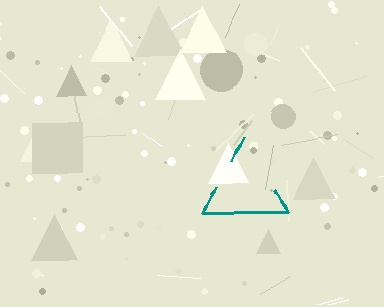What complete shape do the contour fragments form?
The contour fragments form a triangle.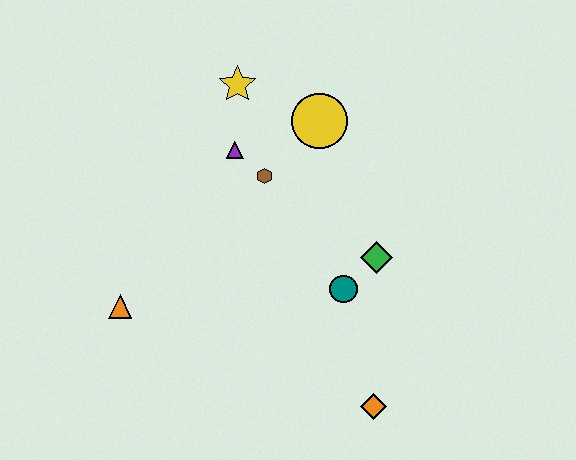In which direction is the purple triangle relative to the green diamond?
The purple triangle is to the left of the green diamond.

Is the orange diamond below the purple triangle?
Yes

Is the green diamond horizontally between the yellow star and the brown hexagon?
No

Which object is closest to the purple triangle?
The brown hexagon is closest to the purple triangle.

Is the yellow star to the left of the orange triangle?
No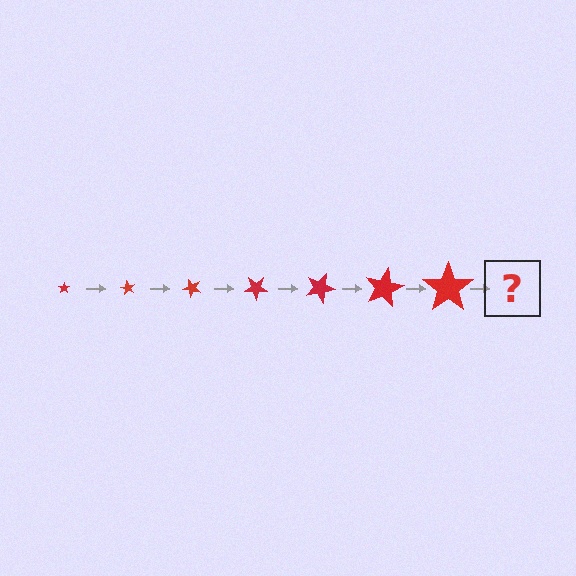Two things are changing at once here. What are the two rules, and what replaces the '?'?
The two rules are that the star grows larger each step and it rotates 60 degrees each step. The '?' should be a star, larger than the previous one and rotated 420 degrees from the start.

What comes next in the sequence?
The next element should be a star, larger than the previous one and rotated 420 degrees from the start.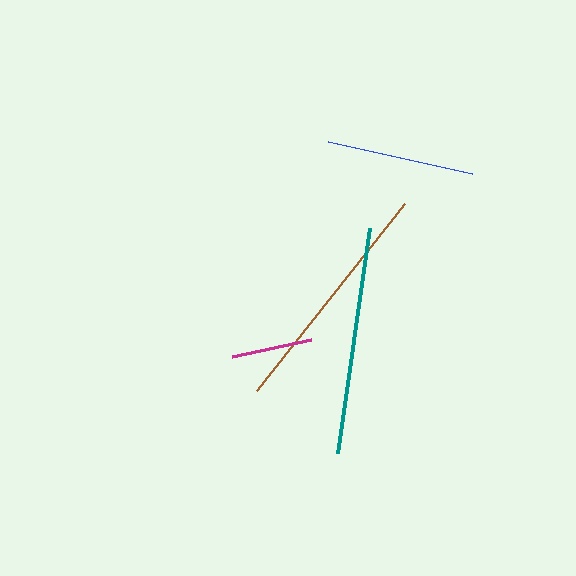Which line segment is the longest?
The brown line is the longest at approximately 238 pixels.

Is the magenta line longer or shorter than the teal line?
The teal line is longer than the magenta line.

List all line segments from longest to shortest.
From longest to shortest: brown, teal, blue, magenta.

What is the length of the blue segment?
The blue segment is approximately 148 pixels long.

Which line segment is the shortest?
The magenta line is the shortest at approximately 80 pixels.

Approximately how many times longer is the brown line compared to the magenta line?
The brown line is approximately 3.0 times the length of the magenta line.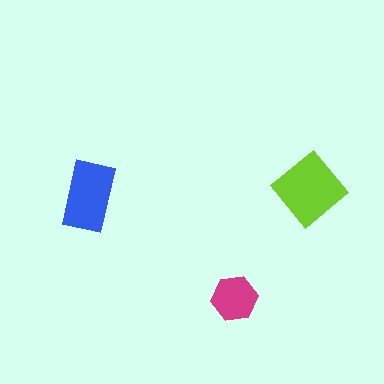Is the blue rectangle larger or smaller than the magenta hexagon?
Larger.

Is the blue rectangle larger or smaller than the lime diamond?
Smaller.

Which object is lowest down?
The magenta hexagon is bottommost.